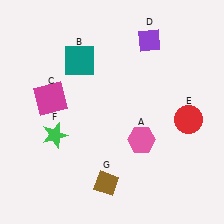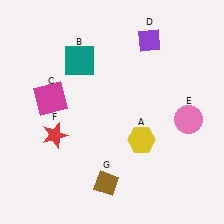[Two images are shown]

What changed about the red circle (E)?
In Image 1, E is red. In Image 2, it changed to pink.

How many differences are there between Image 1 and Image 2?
There are 3 differences between the two images.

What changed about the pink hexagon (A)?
In Image 1, A is pink. In Image 2, it changed to yellow.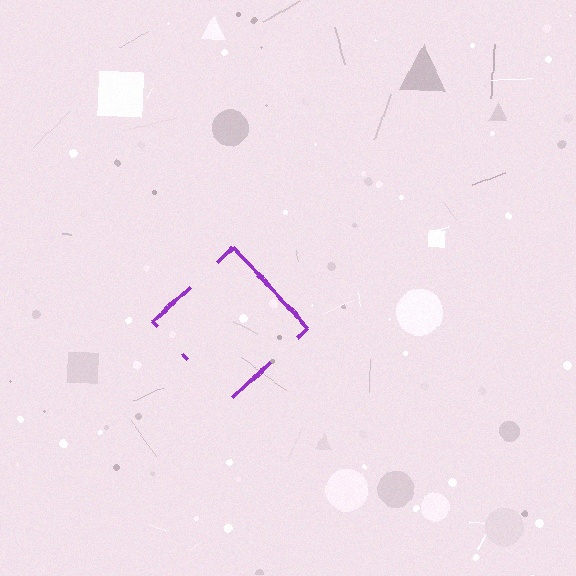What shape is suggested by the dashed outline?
The dashed outline suggests a diamond.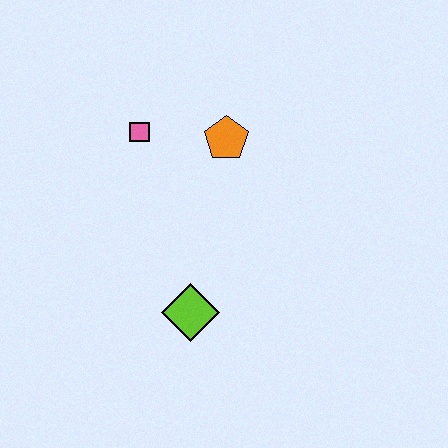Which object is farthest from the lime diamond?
The pink square is farthest from the lime diamond.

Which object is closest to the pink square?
The orange pentagon is closest to the pink square.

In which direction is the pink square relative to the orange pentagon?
The pink square is to the left of the orange pentagon.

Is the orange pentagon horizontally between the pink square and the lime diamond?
No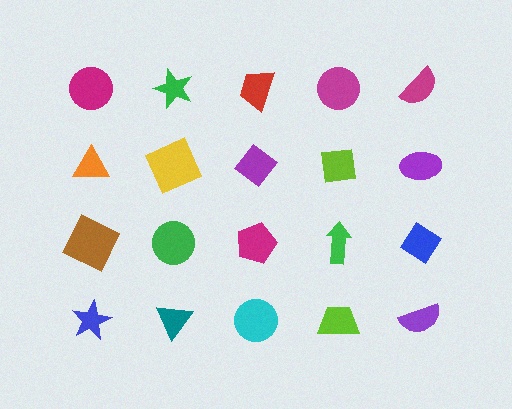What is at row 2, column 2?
A yellow square.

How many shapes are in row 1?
5 shapes.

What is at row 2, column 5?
A purple ellipse.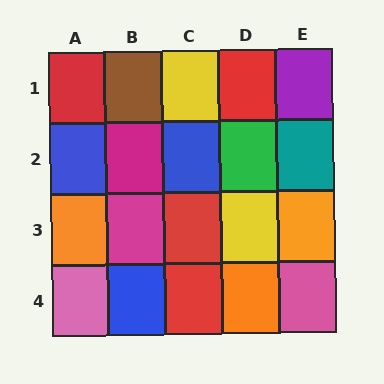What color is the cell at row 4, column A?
Pink.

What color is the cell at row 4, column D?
Orange.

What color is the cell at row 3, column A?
Orange.